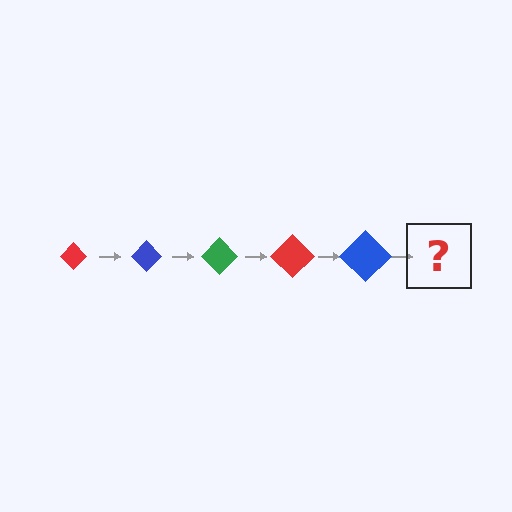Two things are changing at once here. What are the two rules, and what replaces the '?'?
The two rules are that the diamond grows larger each step and the color cycles through red, blue, and green. The '?' should be a green diamond, larger than the previous one.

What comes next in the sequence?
The next element should be a green diamond, larger than the previous one.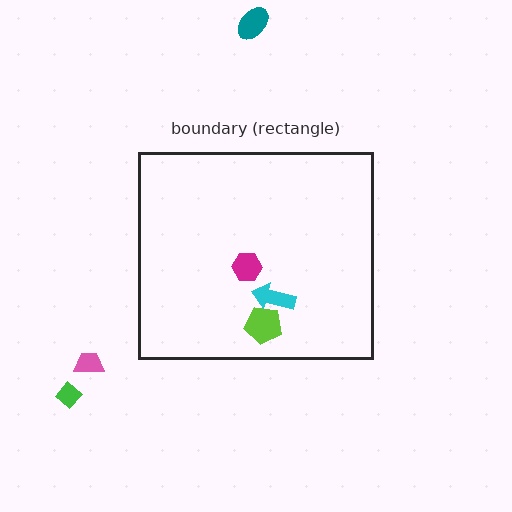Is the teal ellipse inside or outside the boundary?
Outside.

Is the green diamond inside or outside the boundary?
Outside.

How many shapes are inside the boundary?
3 inside, 3 outside.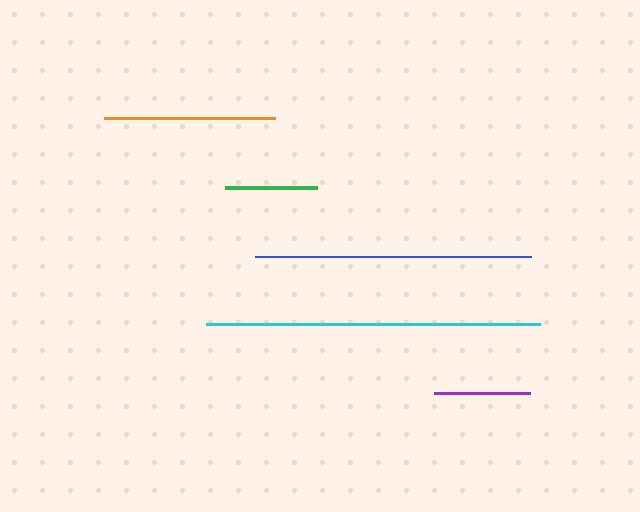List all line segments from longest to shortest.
From longest to shortest: cyan, blue, orange, purple, green.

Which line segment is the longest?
The cyan line is the longest at approximately 334 pixels.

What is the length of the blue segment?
The blue segment is approximately 276 pixels long.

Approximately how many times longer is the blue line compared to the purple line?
The blue line is approximately 2.9 times the length of the purple line.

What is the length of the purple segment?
The purple segment is approximately 96 pixels long.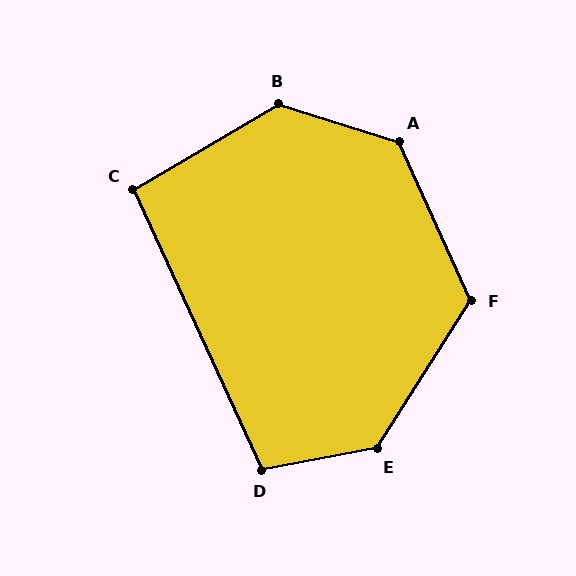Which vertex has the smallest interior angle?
C, at approximately 96 degrees.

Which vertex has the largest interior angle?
E, at approximately 133 degrees.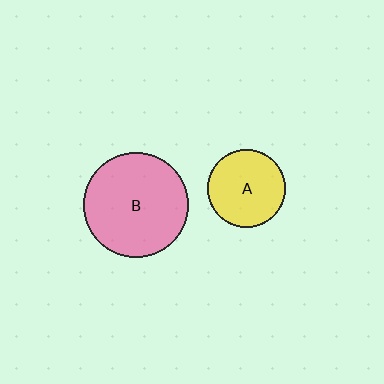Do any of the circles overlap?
No, none of the circles overlap.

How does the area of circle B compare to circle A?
Approximately 1.9 times.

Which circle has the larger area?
Circle B (pink).